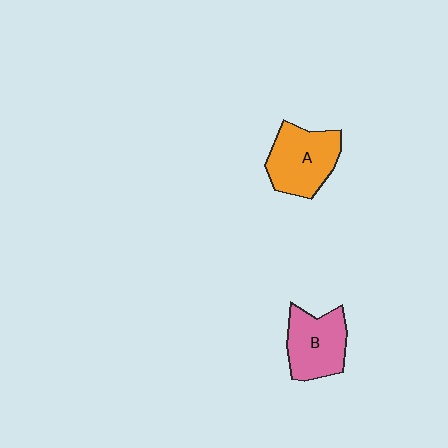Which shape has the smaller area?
Shape B (pink).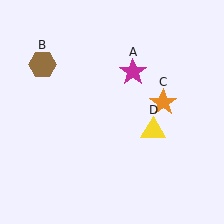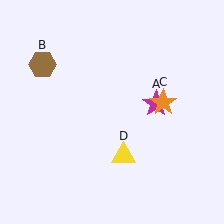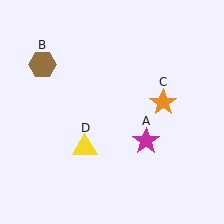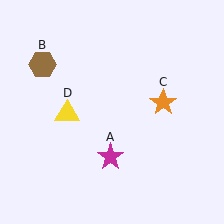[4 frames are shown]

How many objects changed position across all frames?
2 objects changed position: magenta star (object A), yellow triangle (object D).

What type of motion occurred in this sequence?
The magenta star (object A), yellow triangle (object D) rotated clockwise around the center of the scene.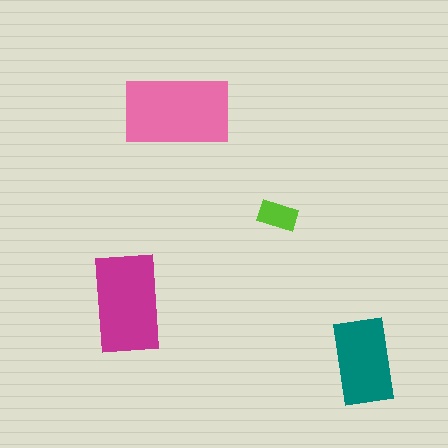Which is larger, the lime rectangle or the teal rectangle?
The teal one.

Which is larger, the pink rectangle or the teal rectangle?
The pink one.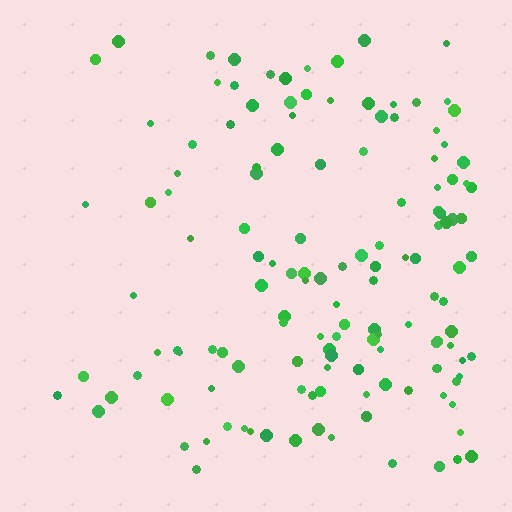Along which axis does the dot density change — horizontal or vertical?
Horizontal.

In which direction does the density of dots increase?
From left to right, with the right side densest.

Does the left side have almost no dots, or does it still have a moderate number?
Still a moderate number, just noticeably fewer than the right.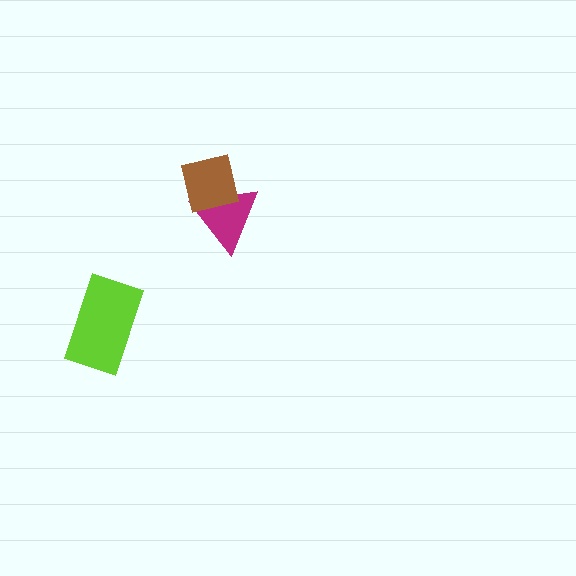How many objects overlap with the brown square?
1 object overlaps with the brown square.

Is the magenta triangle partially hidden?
Yes, it is partially covered by another shape.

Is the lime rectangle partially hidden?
No, no other shape covers it.